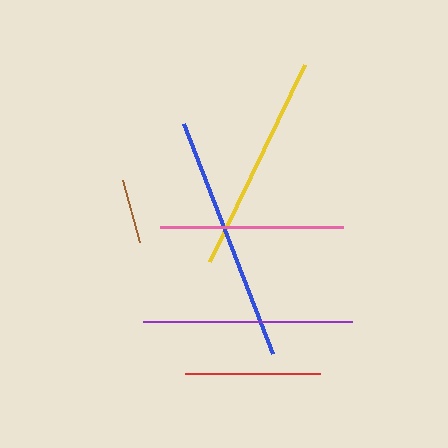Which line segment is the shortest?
The brown line is the shortest at approximately 64 pixels.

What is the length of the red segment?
The red segment is approximately 135 pixels long.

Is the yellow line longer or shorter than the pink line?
The yellow line is longer than the pink line.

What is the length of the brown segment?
The brown segment is approximately 64 pixels long.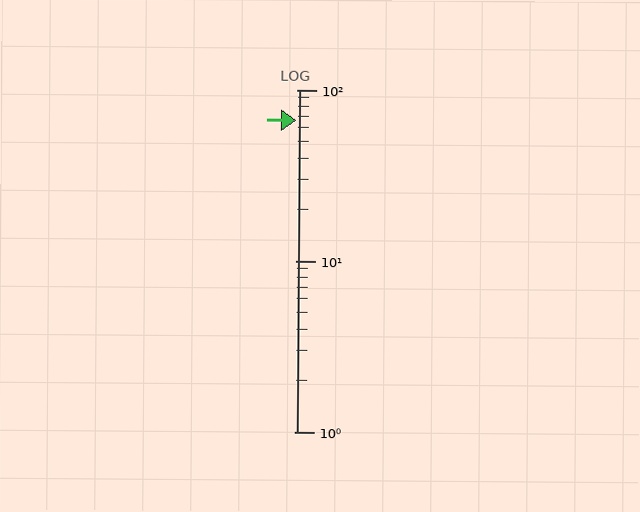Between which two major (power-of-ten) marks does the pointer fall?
The pointer is between 10 and 100.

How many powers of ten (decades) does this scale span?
The scale spans 2 decades, from 1 to 100.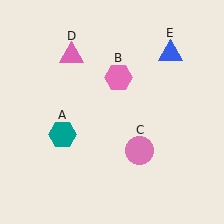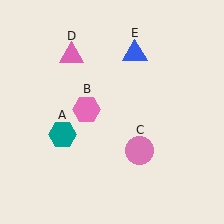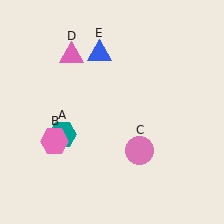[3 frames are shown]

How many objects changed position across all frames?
2 objects changed position: pink hexagon (object B), blue triangle (object E).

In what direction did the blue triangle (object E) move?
The blue triangle (object E) moved left.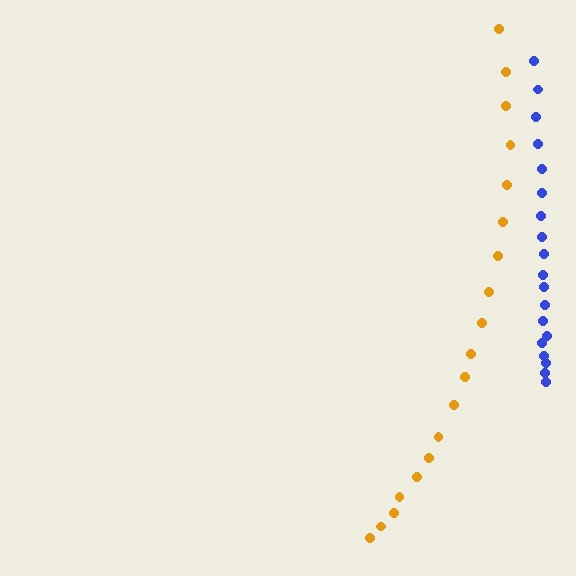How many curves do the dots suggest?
There are 2 distinct paths.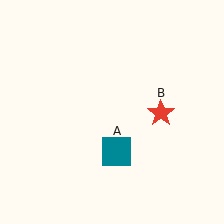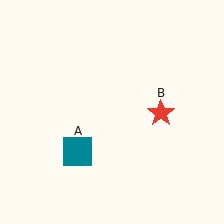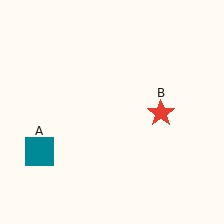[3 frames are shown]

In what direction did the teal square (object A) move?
The teal square (object A) moved left.